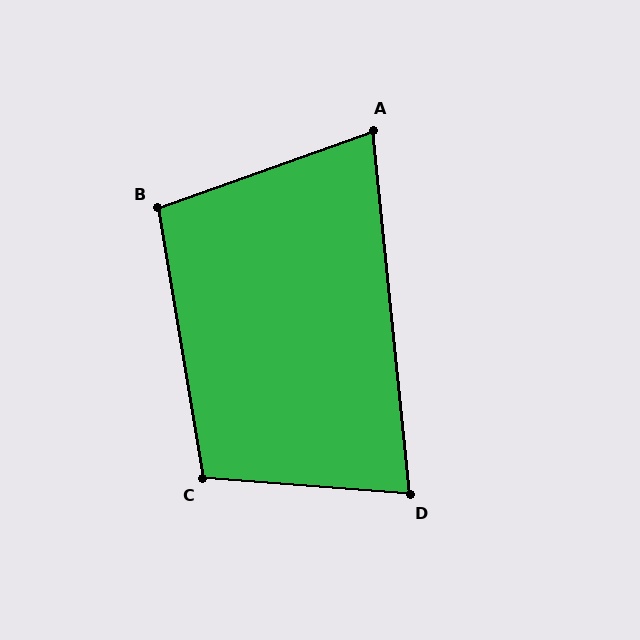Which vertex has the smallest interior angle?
A, at approximately 76 degrees.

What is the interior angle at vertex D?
Approximately 80 degrees (acute).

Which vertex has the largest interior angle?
C, at approximately 104 degrees.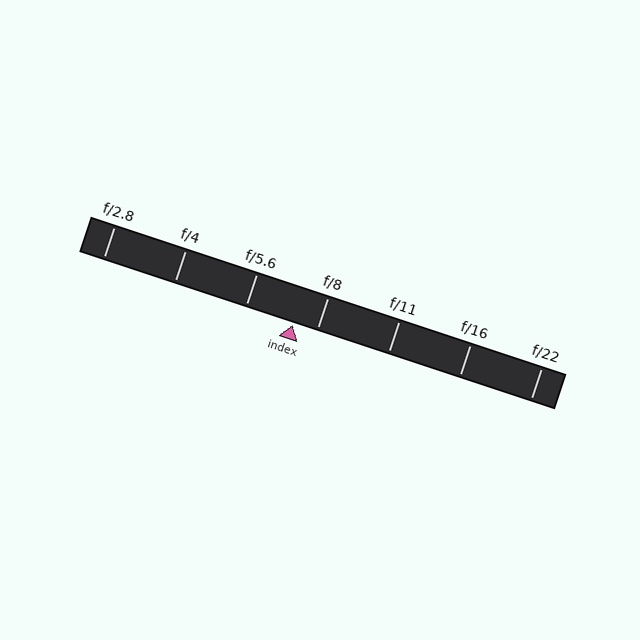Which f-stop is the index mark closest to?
The index mark is closest to f/8.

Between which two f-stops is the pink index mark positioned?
The index mark is between f/5.6 and f/8.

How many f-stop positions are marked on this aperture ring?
There are 7 f-stop positions marked.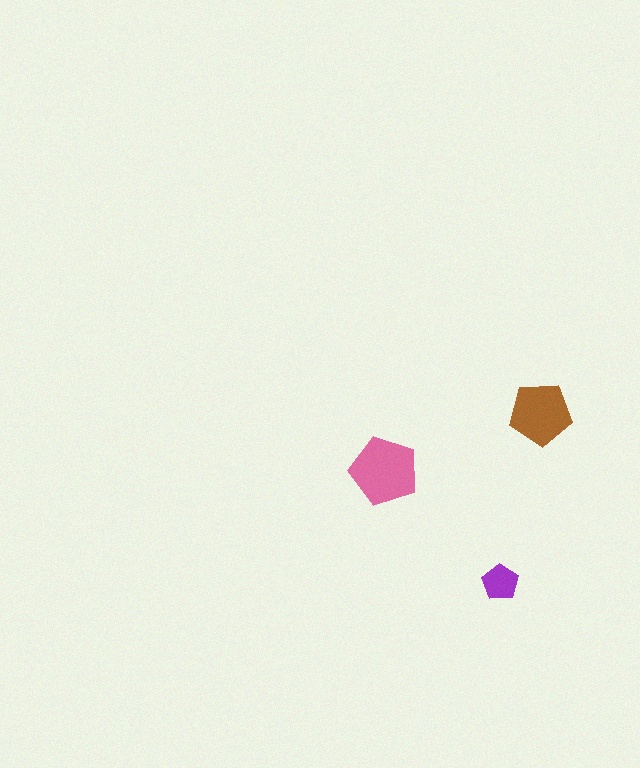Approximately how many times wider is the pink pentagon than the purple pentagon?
About 2 times wider.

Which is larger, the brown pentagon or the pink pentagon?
The pink one.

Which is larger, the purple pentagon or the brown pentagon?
The brown one.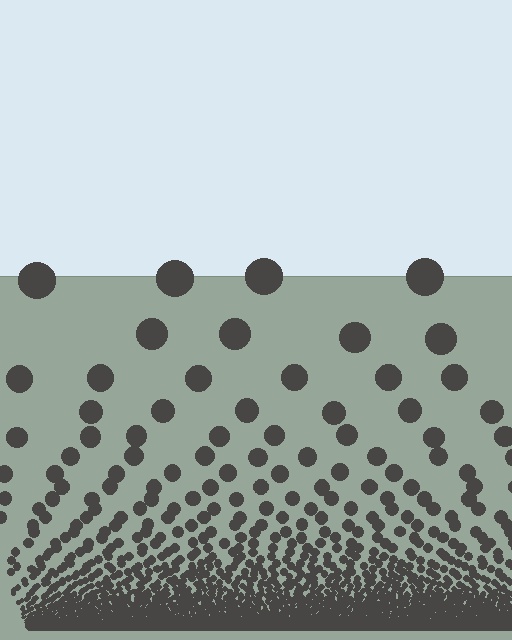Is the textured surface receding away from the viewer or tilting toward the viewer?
The surface appears to tilt toward the viewer. Texture elements get larger and sparser toward the top.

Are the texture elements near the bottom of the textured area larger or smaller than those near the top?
Smaller. The gradient is inverted — elements near the bottom are smaller and denser.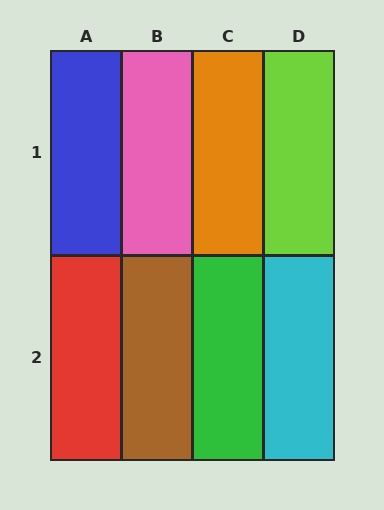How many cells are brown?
1 cell is brown.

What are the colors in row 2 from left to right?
Red, brown, green, cyan.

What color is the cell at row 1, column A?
Blue.